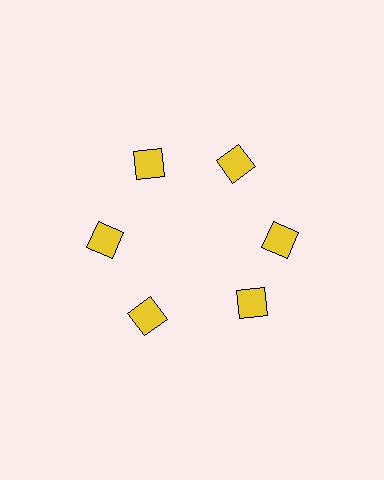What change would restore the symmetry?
The symmetry would be restored by rotating it back into even spacing with its neighbors so that all 6 squares sit at equal angles and equal distance from the center.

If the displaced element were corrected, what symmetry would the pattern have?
It would have 6-fold rotational symmetry — the pattern would map onto itself every 60 degrees.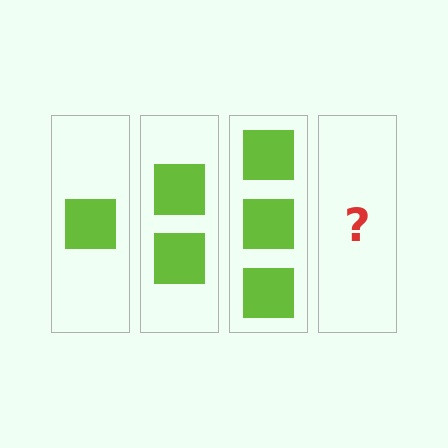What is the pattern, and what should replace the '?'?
The pattern is that each step adds one more square. The '?' should be 4 squares.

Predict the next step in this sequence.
The next step is 4 squares.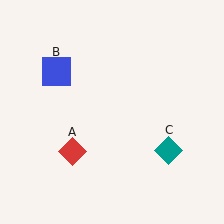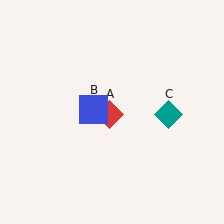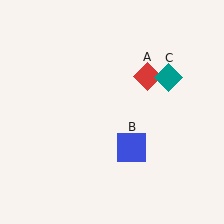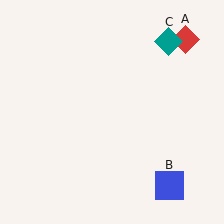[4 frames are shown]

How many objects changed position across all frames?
3 objects changed position: red diamond (object A), blue square (object B), teal diamond (object C).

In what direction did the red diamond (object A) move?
The red diamond (object A) moved up and to the right.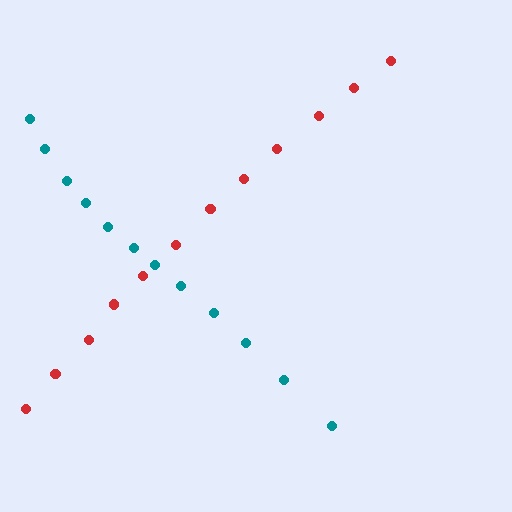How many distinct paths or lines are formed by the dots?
There are 2 distinct paths.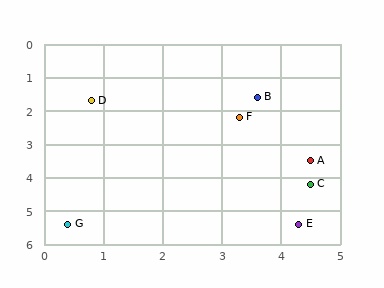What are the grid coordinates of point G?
Point G is at approximately (0.4, 5.4).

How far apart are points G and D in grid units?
Points G and D are about 3.7 grid units apart.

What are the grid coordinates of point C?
Point C is at approximately (4.5, 4.2).